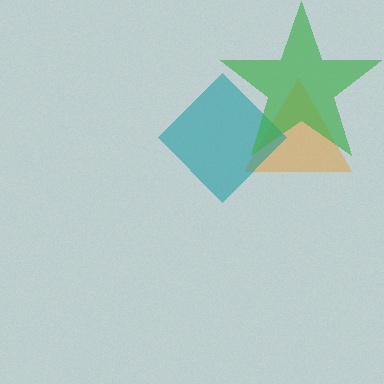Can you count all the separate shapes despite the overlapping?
Yes, there are 3 separate shapes.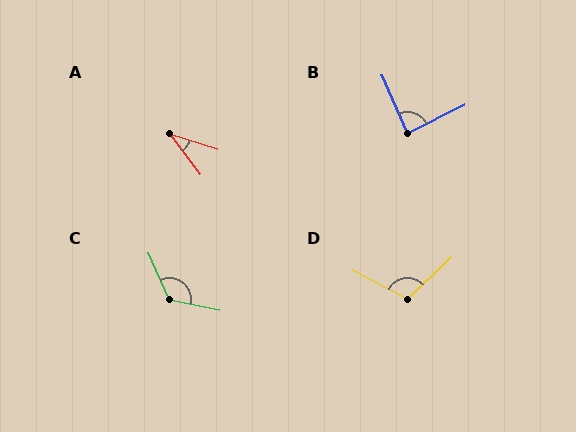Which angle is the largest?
C, at approximately 125 degrees.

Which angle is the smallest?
A, at approximately 36 degrees.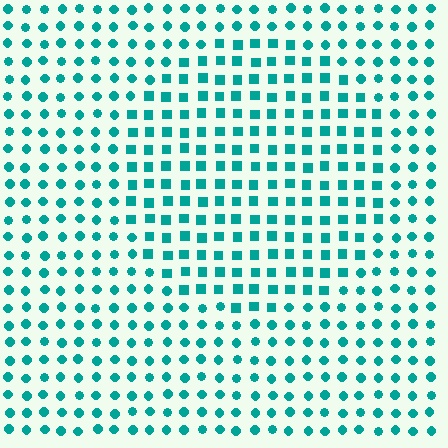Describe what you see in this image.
The image is filled with small teal elements arranged in a uniform grid. A circle-shaped region contains squares, while the surrounding area contains circles. The boundary is defined purely by the change in element shape.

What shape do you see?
I see a circle.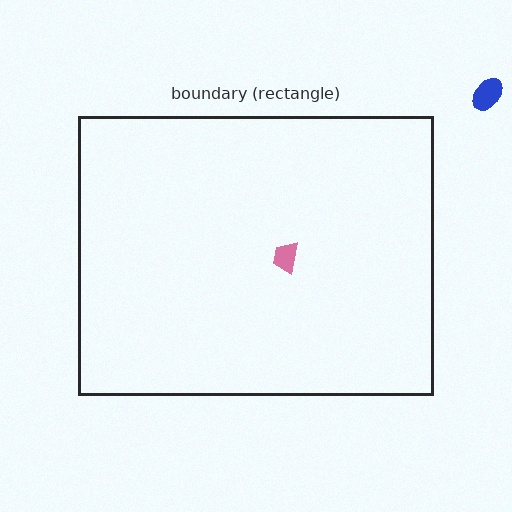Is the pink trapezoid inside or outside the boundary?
Inside.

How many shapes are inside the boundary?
1 inside, 1 outside.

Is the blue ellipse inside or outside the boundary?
Outside.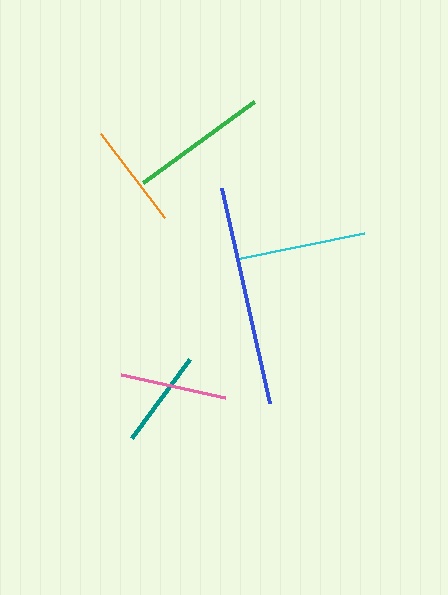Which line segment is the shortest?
The teal line is the shortest at approximately 99 pixels.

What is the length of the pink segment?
The pink segment is approximately 107 pixels long.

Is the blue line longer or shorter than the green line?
The blue line is longer than the green line.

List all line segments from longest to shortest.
From longest to shortest: blue, green, cyan, pink, orange, teal.